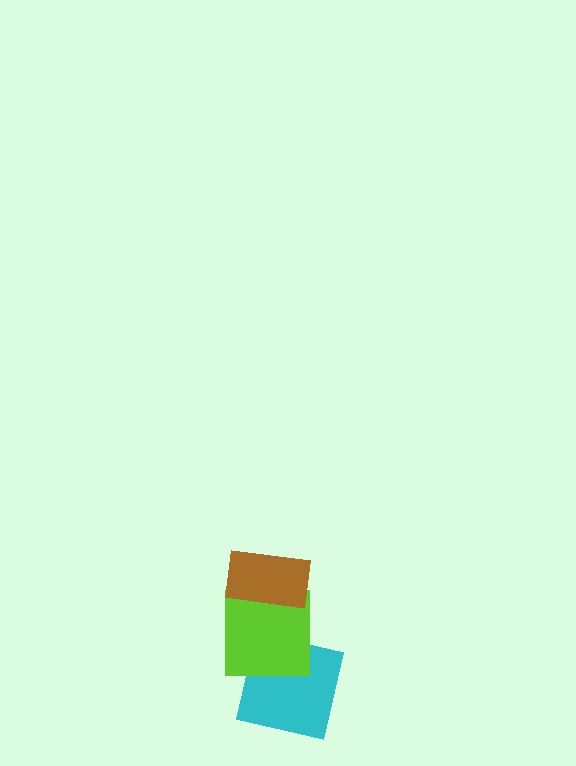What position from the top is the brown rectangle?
The brown rectangle is 1st from the top.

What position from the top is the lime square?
The lime square is 2nd from the top.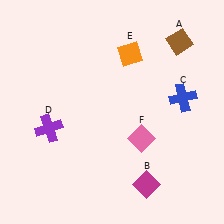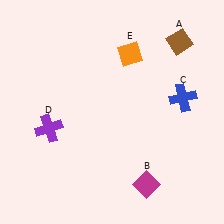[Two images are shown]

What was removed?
The pink diamond (F) was removed in Image 2.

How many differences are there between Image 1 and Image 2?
There is 1 difference between the two images.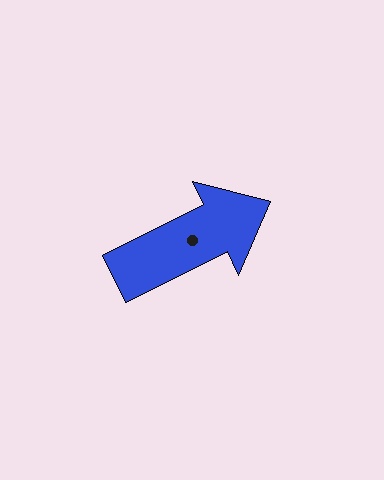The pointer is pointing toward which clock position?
Roughly 2 o'clock.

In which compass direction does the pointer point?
Northeast.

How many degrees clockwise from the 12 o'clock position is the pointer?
Approximately 64 degrees.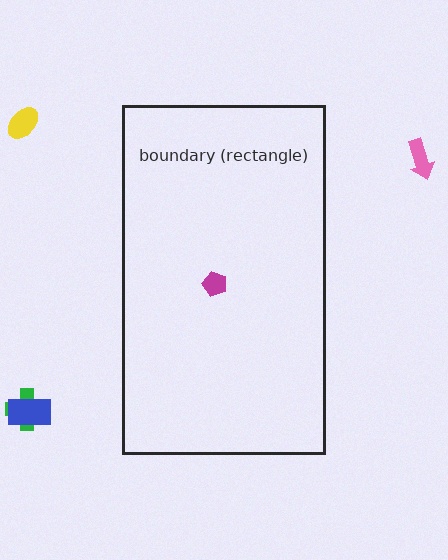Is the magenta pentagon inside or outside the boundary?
Inside.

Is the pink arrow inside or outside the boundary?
Outside.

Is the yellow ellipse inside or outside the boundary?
Outside.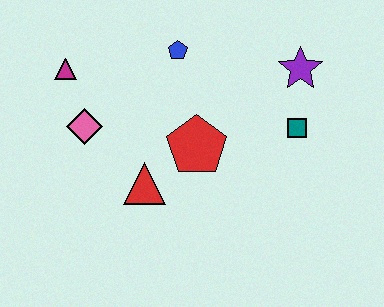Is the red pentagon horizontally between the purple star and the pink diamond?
Yes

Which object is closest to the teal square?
The purple star is closest to the teal square.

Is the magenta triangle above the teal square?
Yes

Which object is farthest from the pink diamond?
The purple star is farthest from the pink diamond.